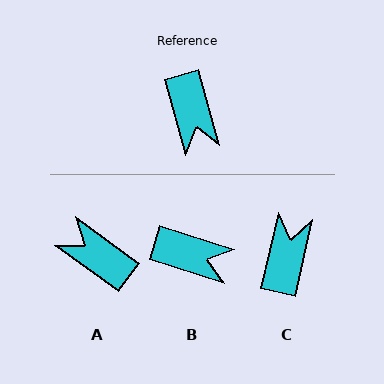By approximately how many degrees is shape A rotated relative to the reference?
Approximately 141 degrees clockwise.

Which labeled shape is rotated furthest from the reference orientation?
C, about 152 degrees away.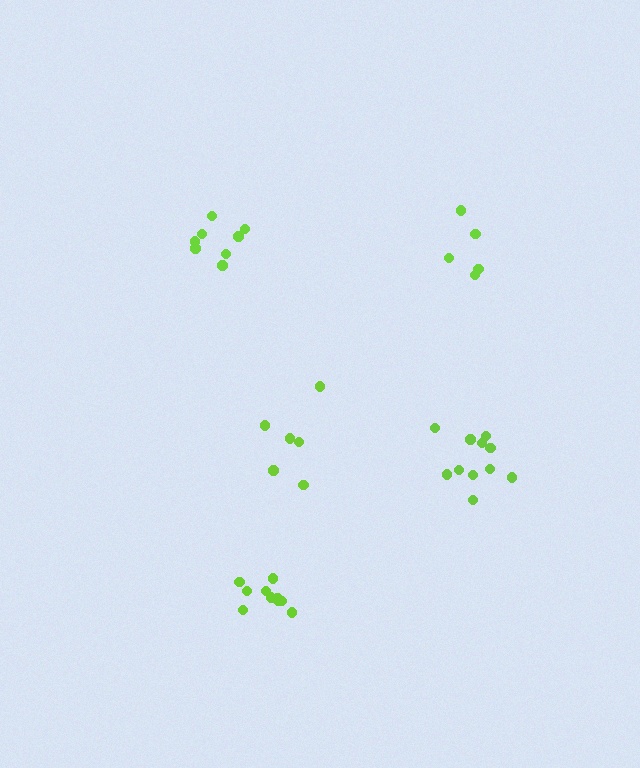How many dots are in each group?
Group 1: 10 dots, Group 2: 11 dots, Group 3: 8 dots, Group 4: 6 dots, Group 5: 5 dots (40 total).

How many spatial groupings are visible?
There are 5 spatial groupings.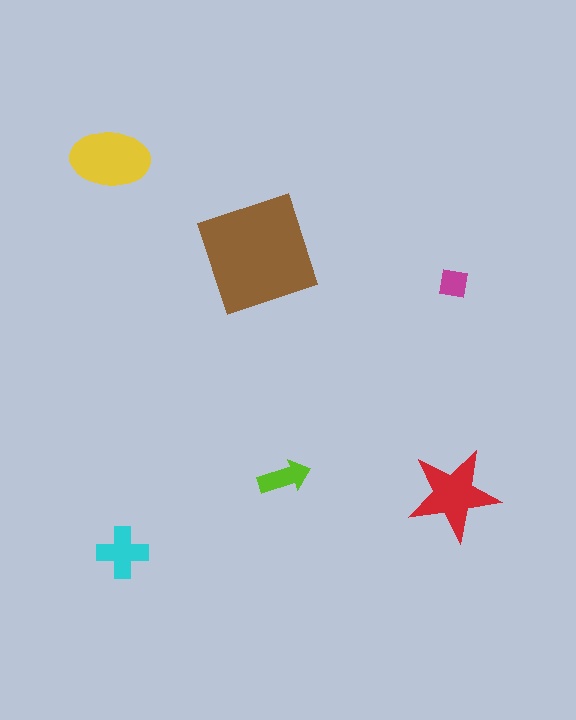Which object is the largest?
The brown square.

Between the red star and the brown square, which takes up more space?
The brown square.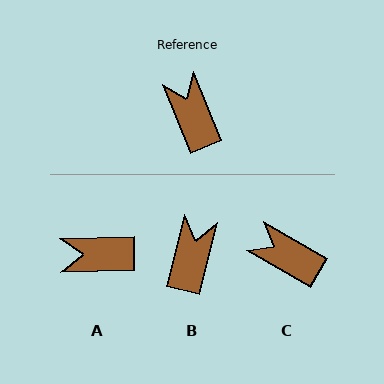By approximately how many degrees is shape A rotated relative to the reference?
Approximately 69 degrees counter-clockwise.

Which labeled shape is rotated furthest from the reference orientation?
A, about 69 degrees away.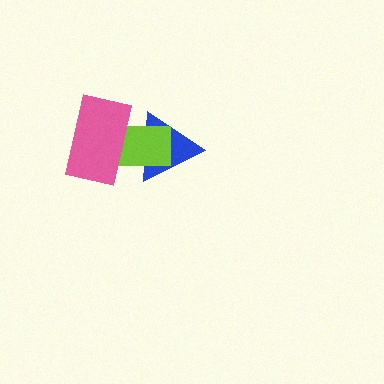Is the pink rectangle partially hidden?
No, no other shape covers it.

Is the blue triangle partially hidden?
Yes, it is partially covered by another shape.